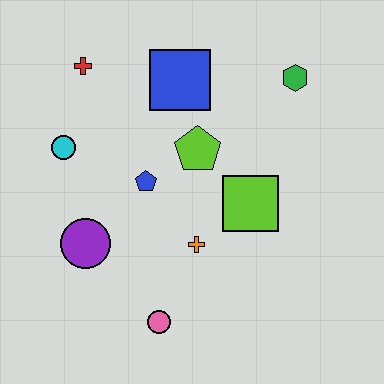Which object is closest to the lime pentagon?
The blue pentagon is closest to the lime pentagon.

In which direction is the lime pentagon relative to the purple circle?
The lime pentagon is to the right of the purple circle.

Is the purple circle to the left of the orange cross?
Yes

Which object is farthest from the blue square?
The pink circle is farthest from the blue square.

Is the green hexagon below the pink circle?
No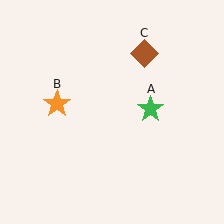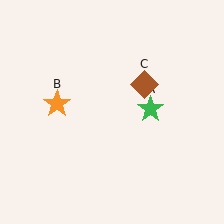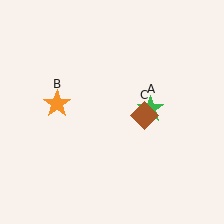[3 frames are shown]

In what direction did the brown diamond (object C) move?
The brown diamond (object C) moved down.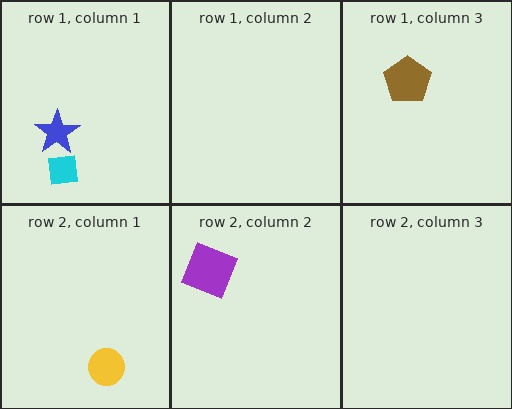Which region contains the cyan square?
The row 1, column 1 region.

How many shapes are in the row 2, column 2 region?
1.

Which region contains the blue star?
The row 1, column 1 region.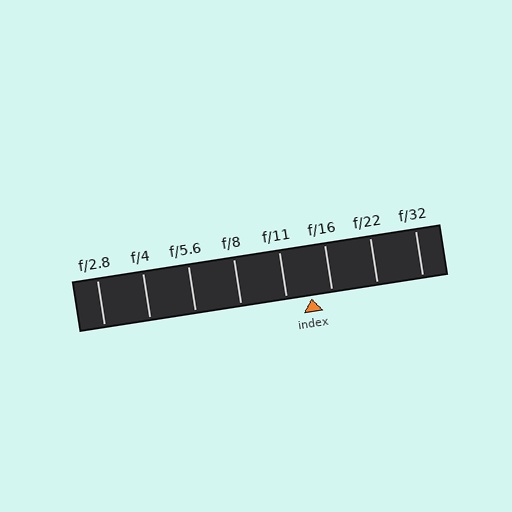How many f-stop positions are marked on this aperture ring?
There are 8 f-stop positions marked.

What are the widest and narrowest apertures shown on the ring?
The widest aperture shown is f/2.8 and the narrowest is f/32.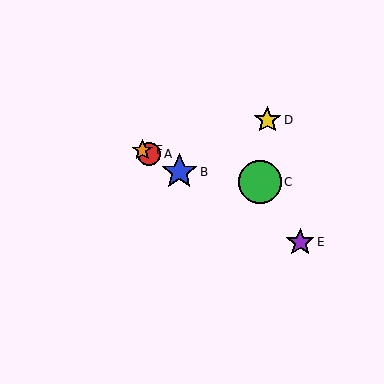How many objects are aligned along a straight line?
4 objects (A, B, E, F) are aligned along a straight line.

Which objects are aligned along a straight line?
Objects A, B, E, F are aligned along a straight line.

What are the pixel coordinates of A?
Object A is at (149, 154).